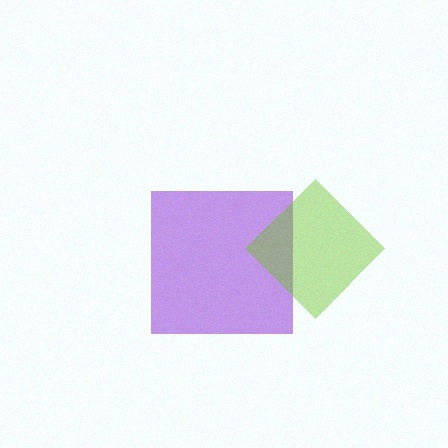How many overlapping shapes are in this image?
There are 2 overlapping shapes in the image.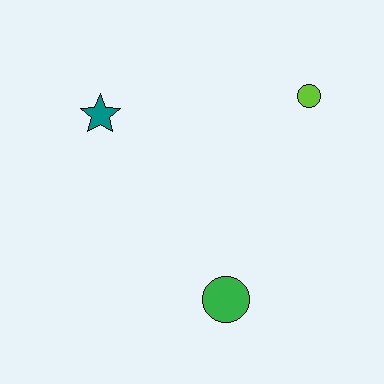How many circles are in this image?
There are 2 circles.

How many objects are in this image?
There are 3 objects.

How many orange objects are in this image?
There are no orange objects.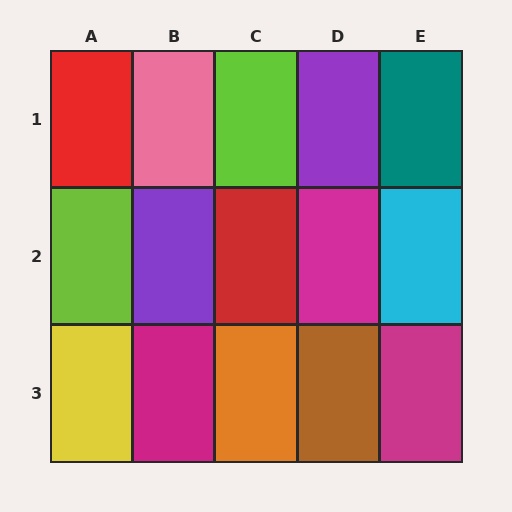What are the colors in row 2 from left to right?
Lime, purple, red, magenta, cyan.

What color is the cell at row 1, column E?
Teal.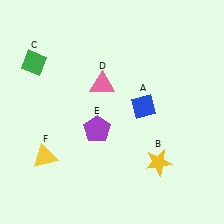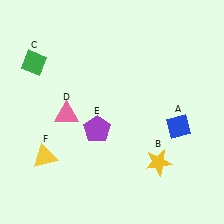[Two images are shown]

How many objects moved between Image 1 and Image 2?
2 objects moved between the two images.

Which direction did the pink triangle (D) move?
The pink triangle (D) moved left.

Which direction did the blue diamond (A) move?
The blue diamond (A) moved right.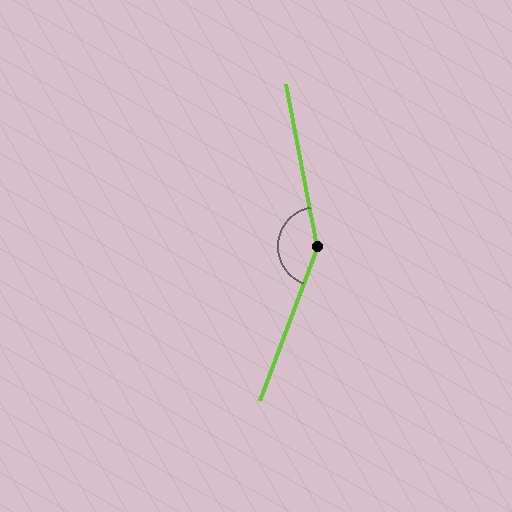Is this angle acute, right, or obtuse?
It is obtuse.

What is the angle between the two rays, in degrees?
Approximately 149 degrees.